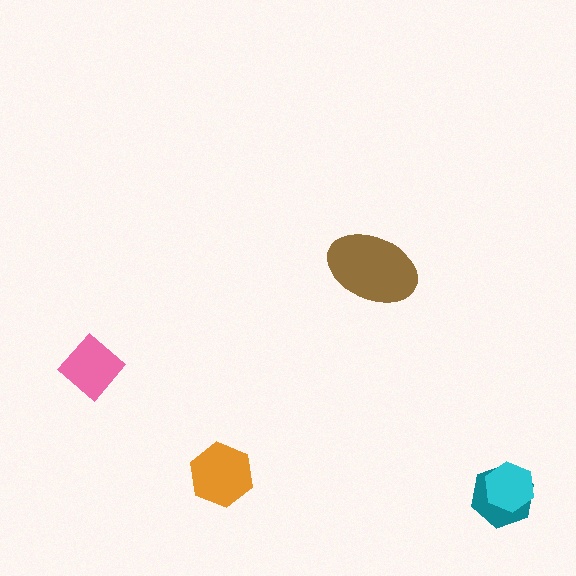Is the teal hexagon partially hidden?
Yes, it is partially covered by another shape.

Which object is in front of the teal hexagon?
The cyan hexagon is in front of the teal hexagon.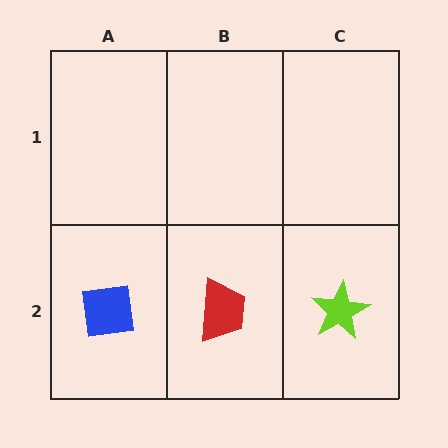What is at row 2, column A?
A blue square.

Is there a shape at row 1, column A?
No, that cell is empty.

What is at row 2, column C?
A lime star.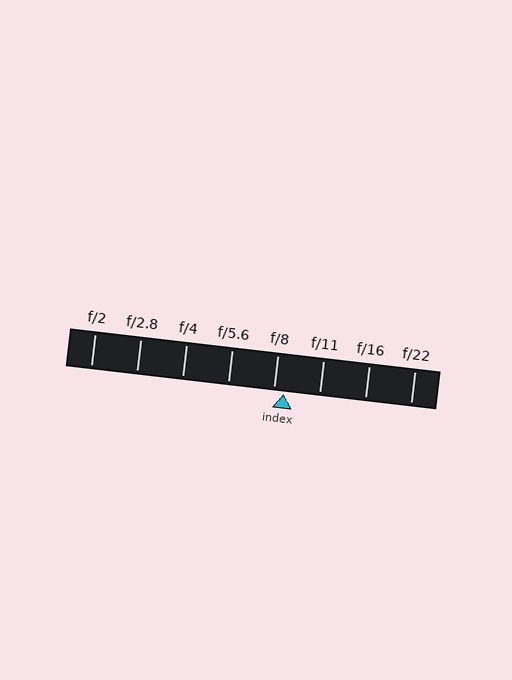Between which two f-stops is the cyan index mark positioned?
The index mark is between f/8 and f/11.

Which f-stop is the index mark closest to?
The index mark is closest to f/8.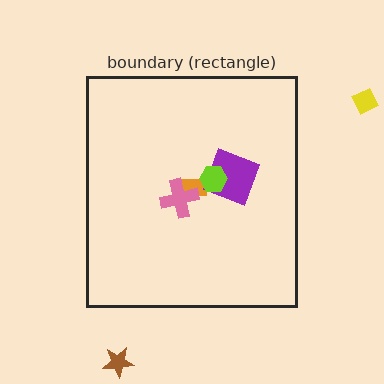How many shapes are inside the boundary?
4 inside, 2 outside.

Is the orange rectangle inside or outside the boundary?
Inside.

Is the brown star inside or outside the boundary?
Outside.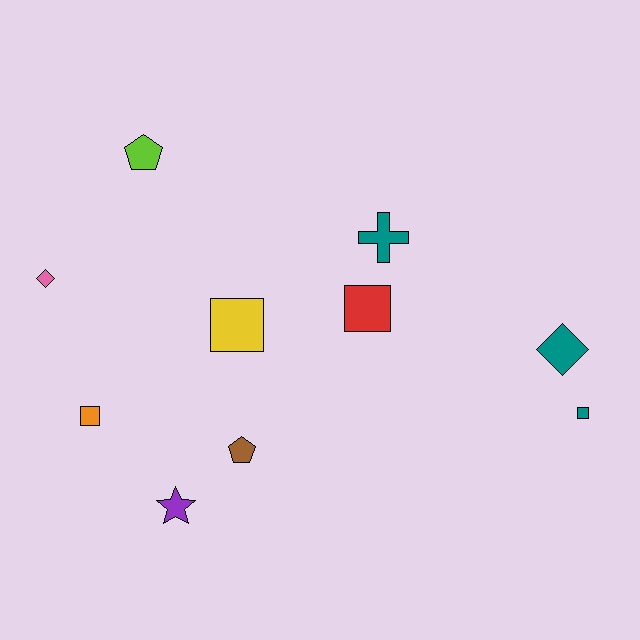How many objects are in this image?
There are 10 objects.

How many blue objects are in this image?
There are no blue objects.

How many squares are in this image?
There are 4 squares.